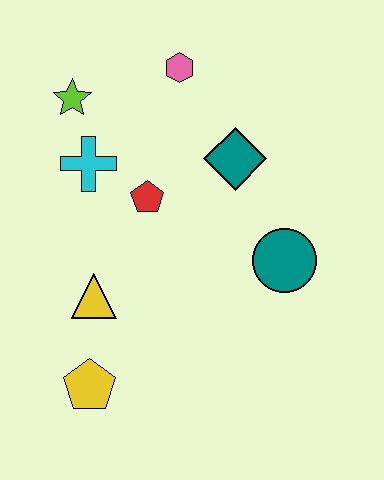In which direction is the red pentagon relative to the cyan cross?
The red pentagon is to the right of the cyan cross.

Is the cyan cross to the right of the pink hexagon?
No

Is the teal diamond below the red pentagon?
No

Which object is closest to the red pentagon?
The cyan cross is closest to the red pentagon.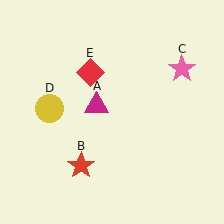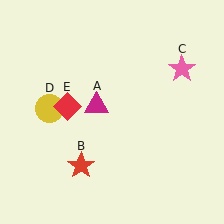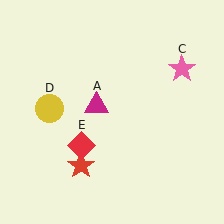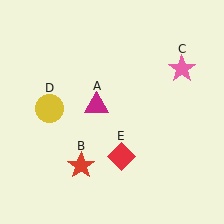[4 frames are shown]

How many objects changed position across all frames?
1 object changed position: red diamond (object E).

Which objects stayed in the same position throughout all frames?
Magenta triangle (object A) and red star (object B) and pink star (object C) and yellow circle (object D) remained stationary.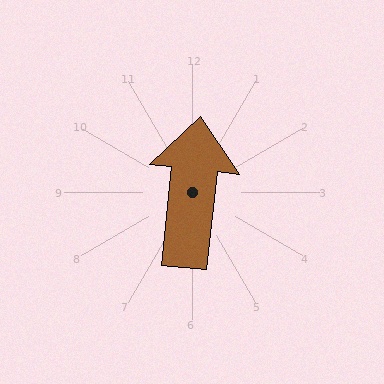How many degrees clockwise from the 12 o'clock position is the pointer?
Approximately 6 degrees.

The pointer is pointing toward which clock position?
Roughly 12 o'clock.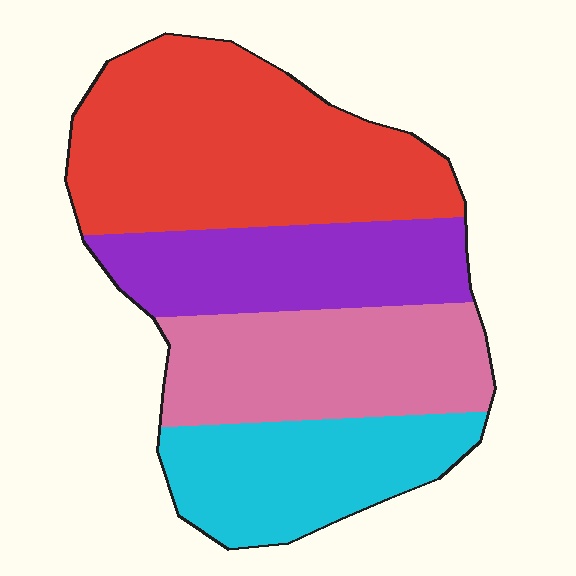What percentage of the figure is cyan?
Cyan covers around 20% of the figure.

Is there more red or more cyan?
Red.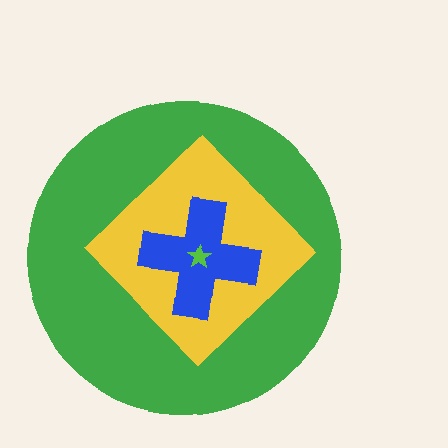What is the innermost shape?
The lime star.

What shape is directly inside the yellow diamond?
The blue cross.